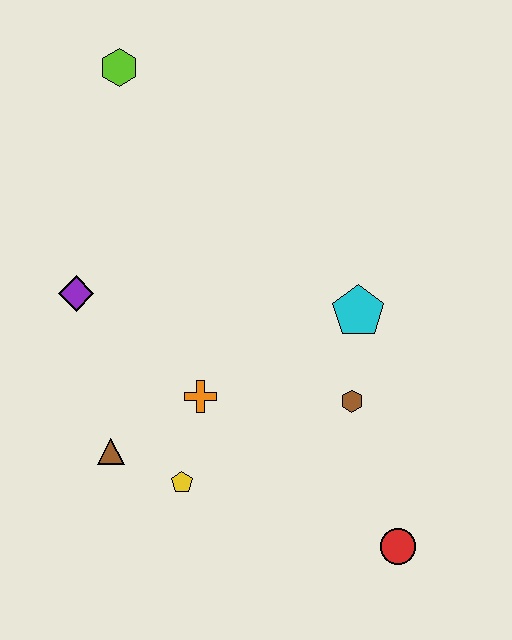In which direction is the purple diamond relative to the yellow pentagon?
The purple diamond is above the yellow pentagon.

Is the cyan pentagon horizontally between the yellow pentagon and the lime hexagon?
No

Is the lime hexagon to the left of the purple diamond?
No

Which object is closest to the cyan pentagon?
The brown hexagon is closest to the cyan pentagon.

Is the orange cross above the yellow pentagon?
Yes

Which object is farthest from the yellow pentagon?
The lime hexagon is farthest from the yellow pentagon.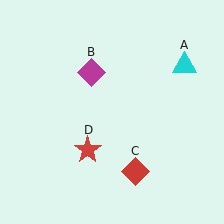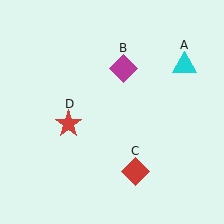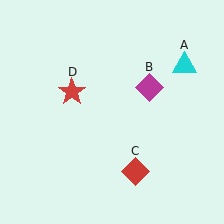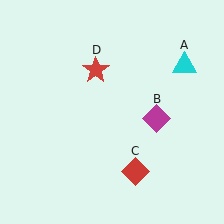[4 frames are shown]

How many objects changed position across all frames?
2 objects changed position: magenta diamond (object B), red star (object D).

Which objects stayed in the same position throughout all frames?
Cyan triangle (object A) and red diamond (object C) remained stationary.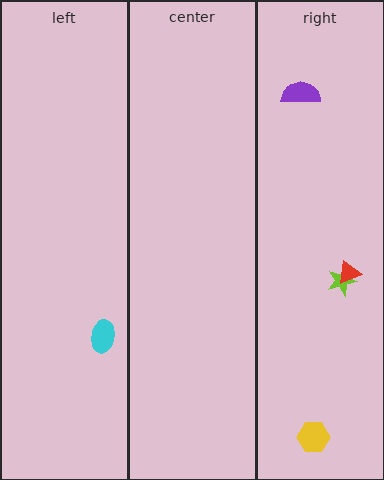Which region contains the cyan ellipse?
The left region.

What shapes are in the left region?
The cyan ellipse.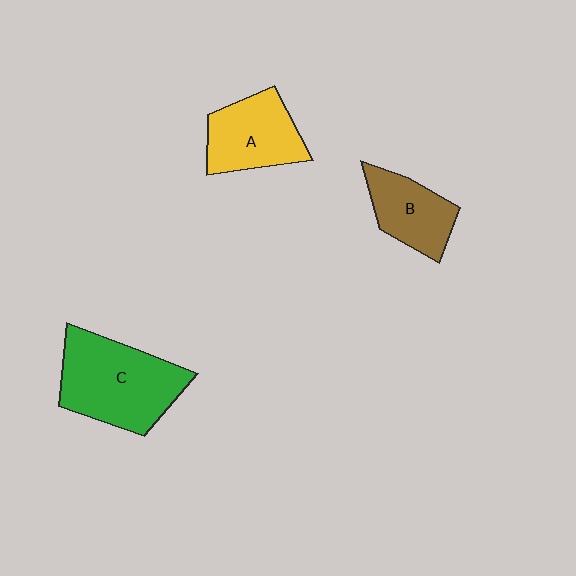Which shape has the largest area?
Shape C (green).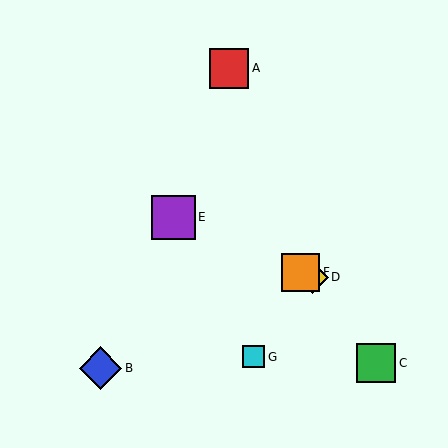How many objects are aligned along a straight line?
3 objects (D, E, F) are aligned along a straight line.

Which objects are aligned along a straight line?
Objects D, E, F are aligned along a straight line.